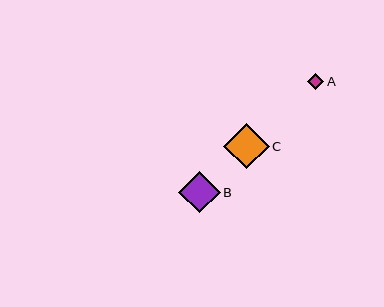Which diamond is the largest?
Diamond C is the largest with a size of approximately 46 pixels.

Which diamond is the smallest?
Diamond A is the smallest with a size of approximately 16 pixels.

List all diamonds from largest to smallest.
From largest to smallest: C, B, A.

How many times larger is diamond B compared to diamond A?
Diamond B is approximately 2.6 times the size of diamond A.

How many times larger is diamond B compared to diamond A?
Diamond B is approximately 2.6 times the size of diamond A.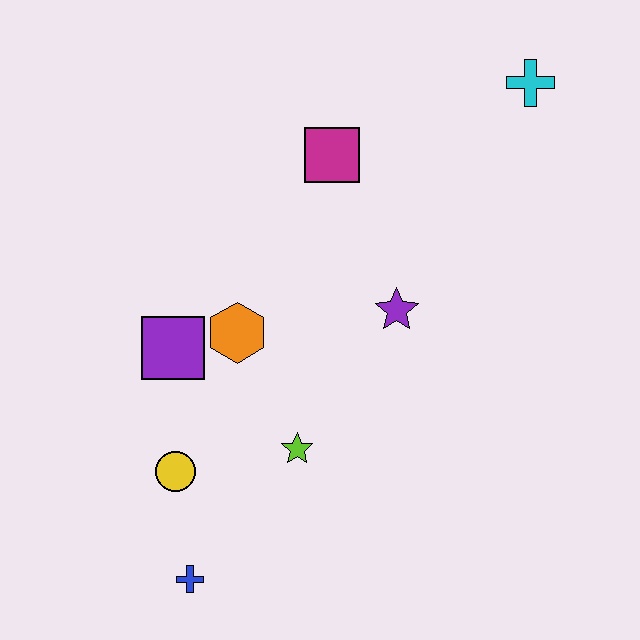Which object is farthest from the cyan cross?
The blue cross is farthest from the cyan cross.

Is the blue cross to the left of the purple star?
Yes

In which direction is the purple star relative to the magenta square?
The purple star is below the magenta square.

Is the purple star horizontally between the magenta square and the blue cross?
No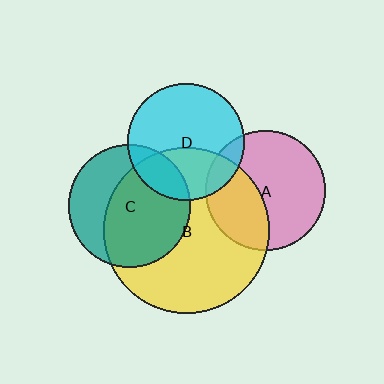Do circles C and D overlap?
Yes.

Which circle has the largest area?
Circle B (yellow).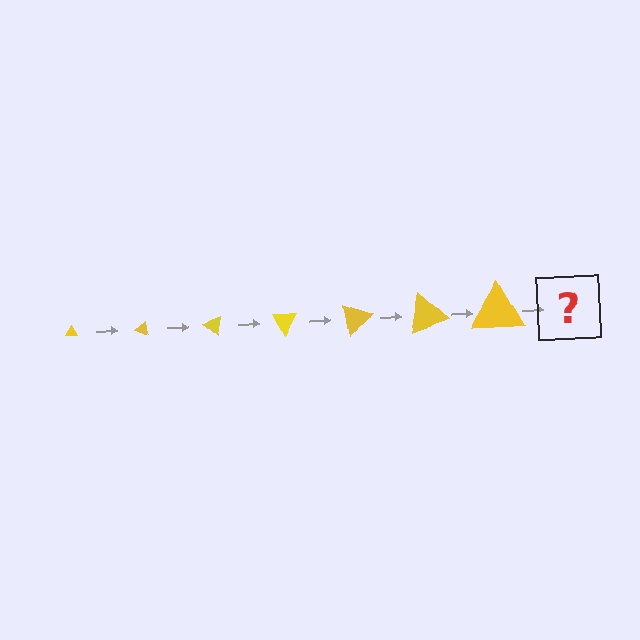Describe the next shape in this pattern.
It should be a triangle, larger than the previous one and rotated 140 degrees from the start.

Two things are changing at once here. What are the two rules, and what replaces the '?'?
The two rules are that the triangle grows larger each step and it rotates 20 degrees each step. The '?' should be a triangle, larger than the previous one and rotated 140 degrees from the start.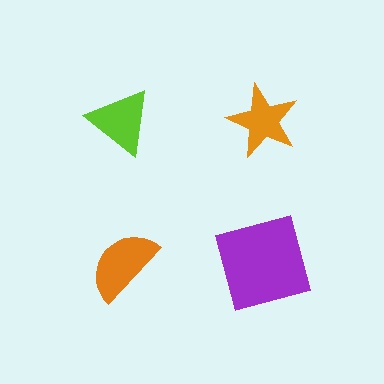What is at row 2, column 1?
An orange semicircle.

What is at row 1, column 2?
An orange star.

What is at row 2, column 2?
A purple square.